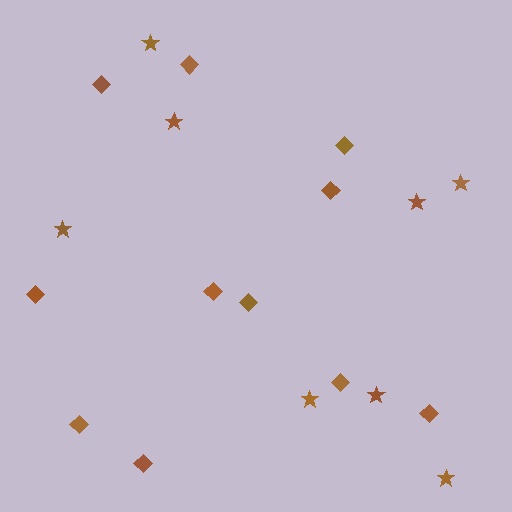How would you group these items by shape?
There are 2 groups: one group of stars (8) and one group of diamonds (11).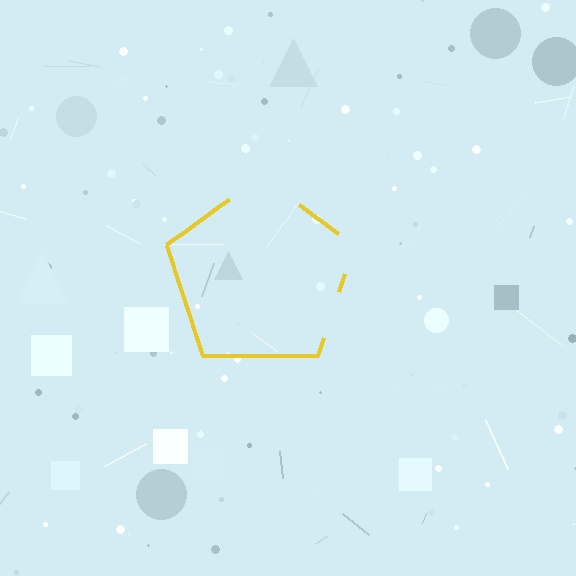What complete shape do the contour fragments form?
The contour fragments form a pentagon.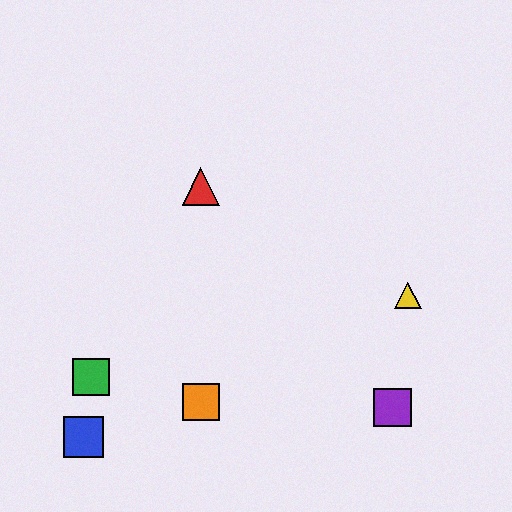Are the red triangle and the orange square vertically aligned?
Yes, both are at x≈201.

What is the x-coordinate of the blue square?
The blue square is at x≈84.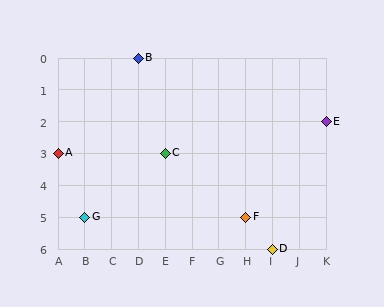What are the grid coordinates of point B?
Point B is at grid coordinates (D, 0).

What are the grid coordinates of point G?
Point G is at grid coordinates (B, 5).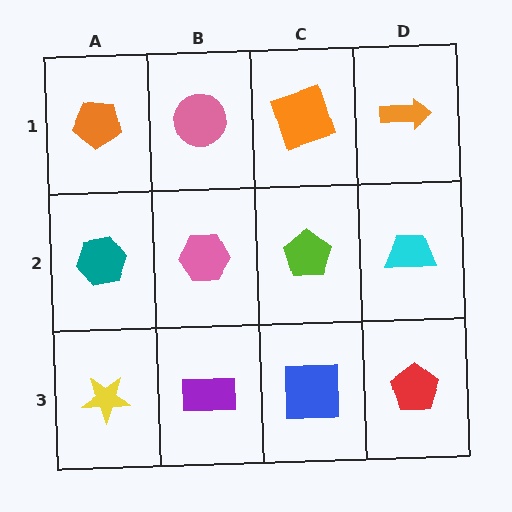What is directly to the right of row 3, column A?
A purple rectangle.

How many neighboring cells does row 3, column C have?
3.